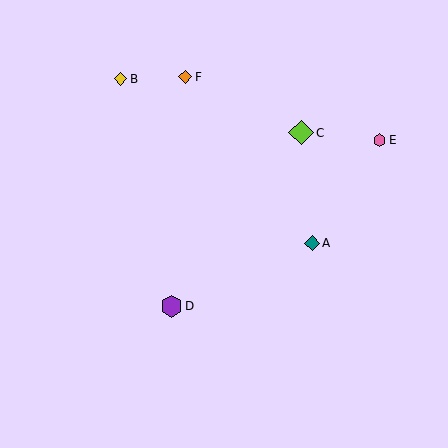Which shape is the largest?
The lime diamond (labeled C) is the largest.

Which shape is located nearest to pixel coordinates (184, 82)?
The orange diamond (labeled F) at (185, 77) is nearest to that location.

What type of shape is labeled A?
Shape A is a teal diamond.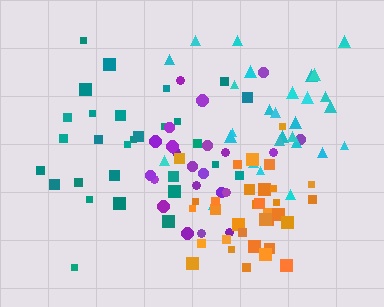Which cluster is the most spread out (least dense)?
Teal.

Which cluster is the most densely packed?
Orange.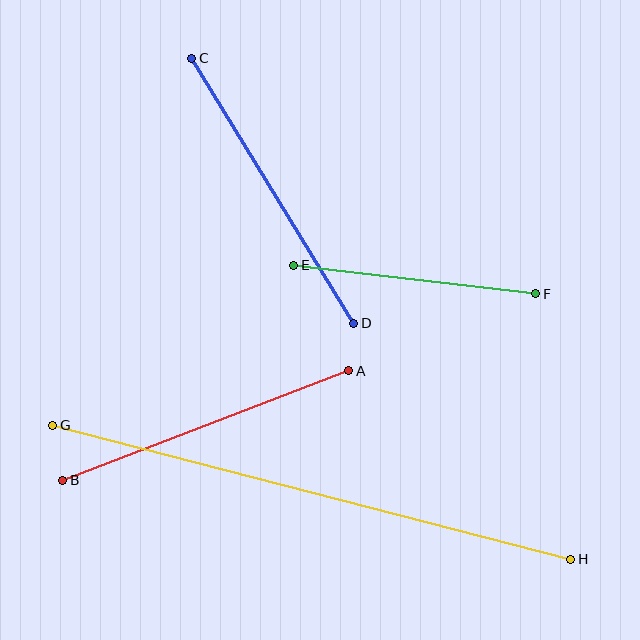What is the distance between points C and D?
The distance is approximately 311 pixels.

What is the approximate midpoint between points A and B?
The midpoint is at approximately (206, 425) pixels.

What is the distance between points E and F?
The distance is approximately 243 pixels.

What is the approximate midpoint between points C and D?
The midpoint is at approximately (273, 191) pixels.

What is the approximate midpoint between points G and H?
The midpoint is at approximately (312, 492) pixels.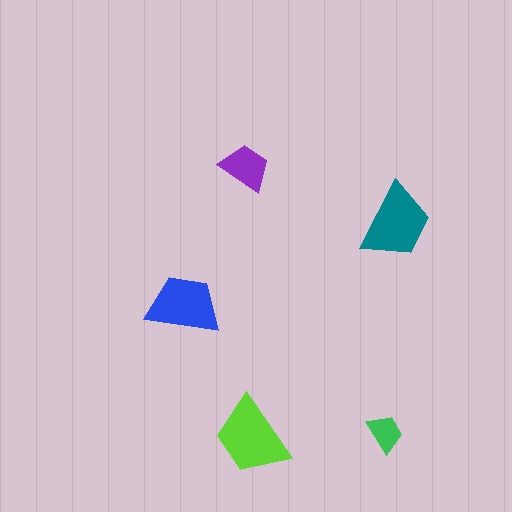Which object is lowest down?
The lime trapezoid is bottommost.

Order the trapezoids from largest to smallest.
the lime one, the teal one, the blue one, the purple one, the green one.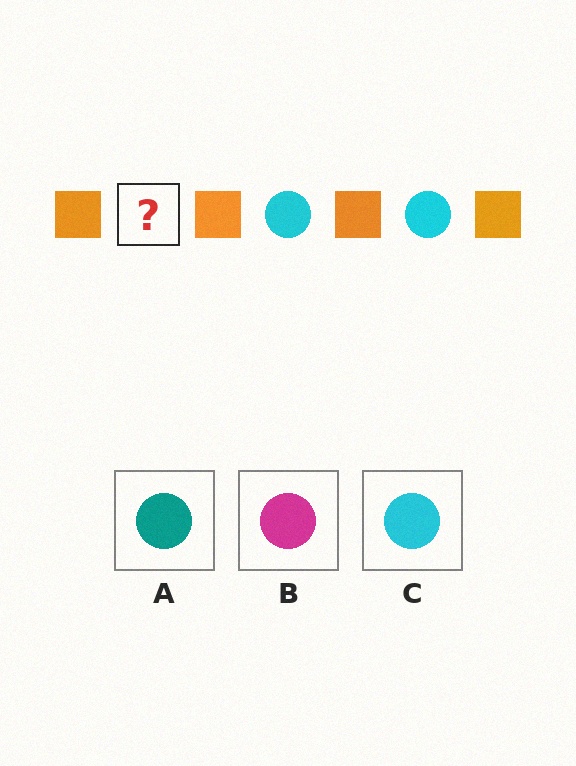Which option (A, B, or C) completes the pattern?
C.